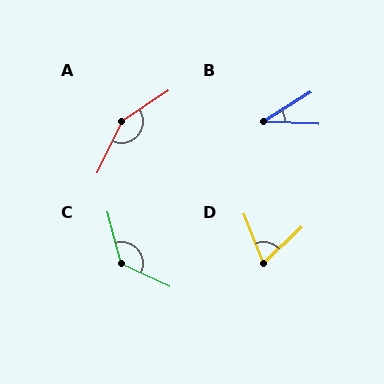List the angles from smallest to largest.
B (34°), D (68°), C (130°), A (149°).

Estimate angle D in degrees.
Approximately 68 degrees.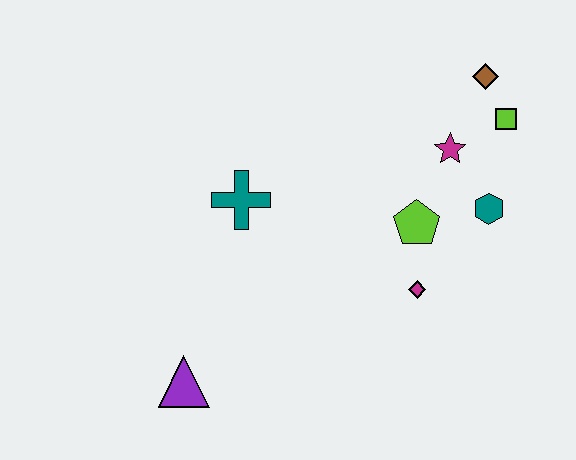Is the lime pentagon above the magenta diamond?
Yes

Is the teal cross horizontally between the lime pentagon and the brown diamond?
No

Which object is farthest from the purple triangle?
The brown diamond is farthest from the purple triangle.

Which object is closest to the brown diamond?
The lime square is closest to the brown diamond.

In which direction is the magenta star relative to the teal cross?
The magenta star is to the right of the teal cross.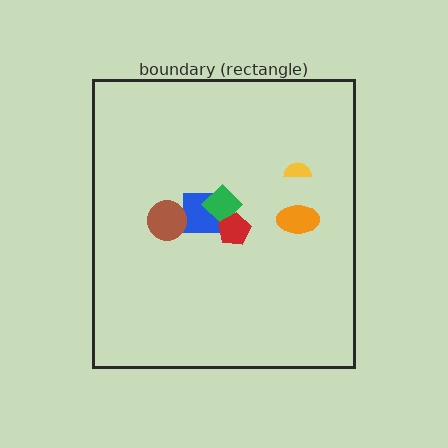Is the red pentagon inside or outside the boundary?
Inside.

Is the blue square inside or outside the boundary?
Inside.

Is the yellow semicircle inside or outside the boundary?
Inside.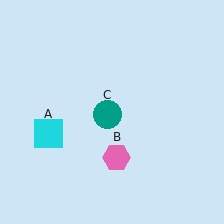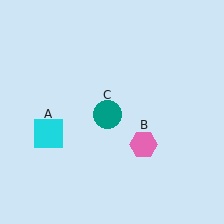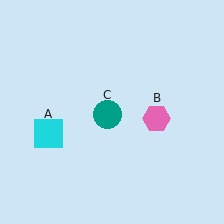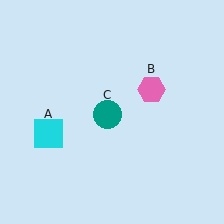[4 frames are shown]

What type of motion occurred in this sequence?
The pink hexagon (object B) rotated counterclockwise around the center of the scene.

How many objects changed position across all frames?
1 object changed position: pink hexagon (object B).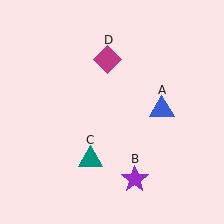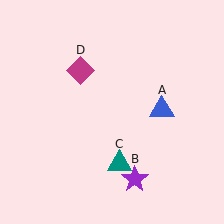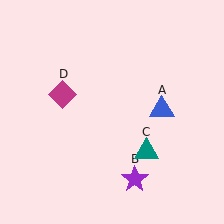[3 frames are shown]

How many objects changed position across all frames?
2 objects changed position: teal triangle (object C), magenta diamond (object D).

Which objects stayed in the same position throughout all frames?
Blue triangle (object A) and purple star (object B) remained stationary.